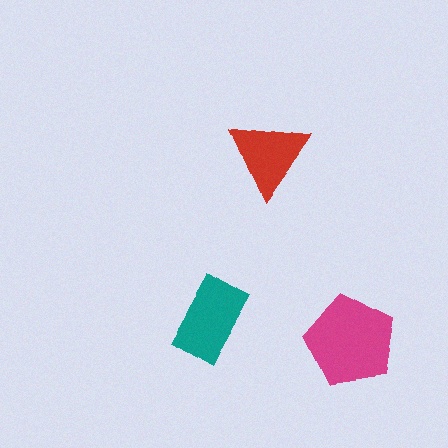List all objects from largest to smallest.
The magenta pentagon, the teal rectangle, the red triangle.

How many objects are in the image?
There are 3 objects in the image.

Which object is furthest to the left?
The teal rectangle is leftmost.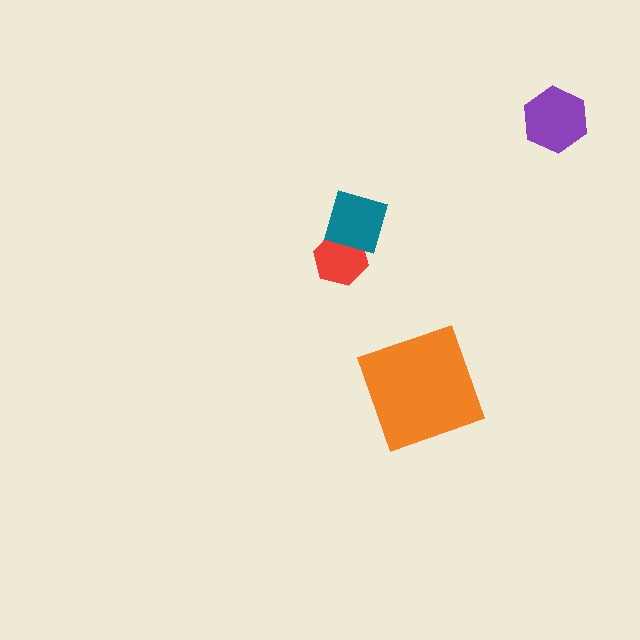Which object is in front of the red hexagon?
The teal diamond is in front of the red hexagon.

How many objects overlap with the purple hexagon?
0 objects overlap with the purple hexagon.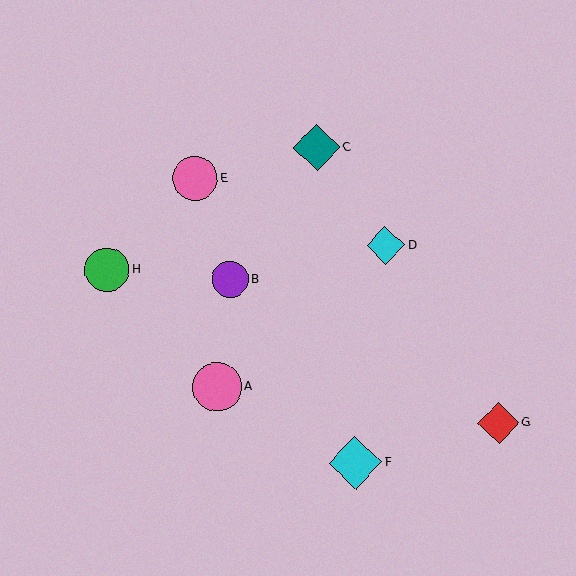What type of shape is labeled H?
Shape H is a green circle.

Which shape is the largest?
The cyan diamond (labeled F) is the largest.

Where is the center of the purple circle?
The center of the purple circle is at (230, 280).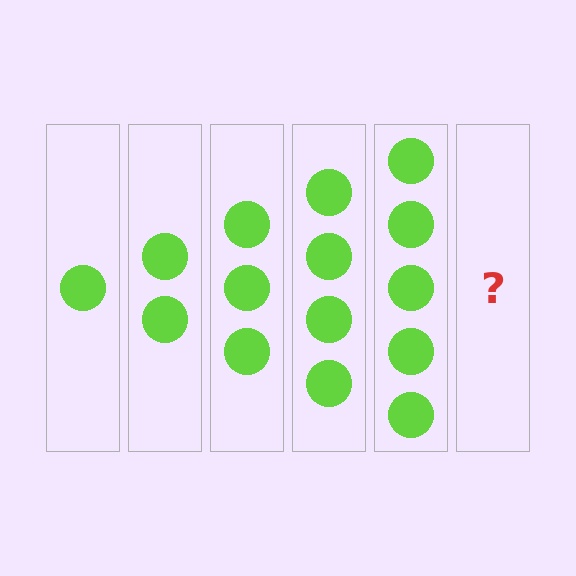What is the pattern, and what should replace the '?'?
The pattern is that each step adds one more circle. The '?' should be 6 circles.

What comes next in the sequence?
The next element should be 6 circles.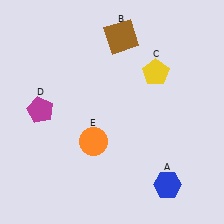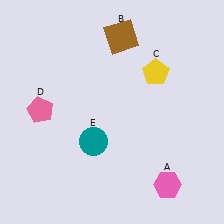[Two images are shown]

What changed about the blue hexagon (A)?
In Image 1, A is blue. In Image 2, it changed to pink.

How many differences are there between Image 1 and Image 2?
There are 3 differences between the two images.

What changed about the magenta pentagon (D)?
In Image 1, D is magenta. In Image 2, it changed to pink.